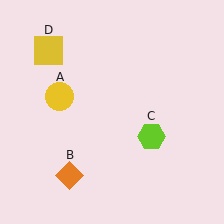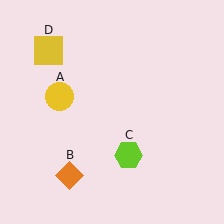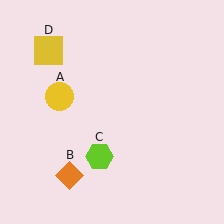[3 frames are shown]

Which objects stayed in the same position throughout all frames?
Yellow circle (object A) and orange diamond (object B) and yellow square (object D) remained stationary.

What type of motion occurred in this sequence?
The lime hexagon (object C) rotated clockwise around the center of the scene.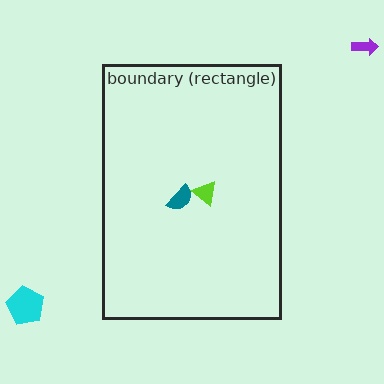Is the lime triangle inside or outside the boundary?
Inside.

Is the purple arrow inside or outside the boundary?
Outside.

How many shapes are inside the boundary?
2 inside, 2 outside.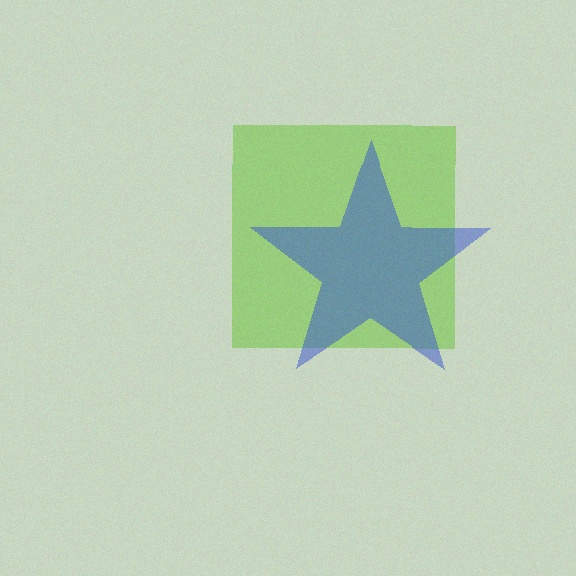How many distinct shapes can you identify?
There are 2 distinct shapes: a lime square, a blue star.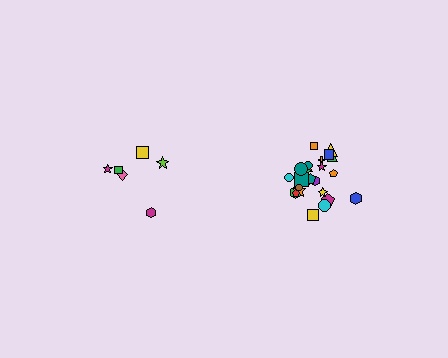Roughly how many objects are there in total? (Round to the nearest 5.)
Roughly 30 objects in total.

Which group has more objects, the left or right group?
The right group.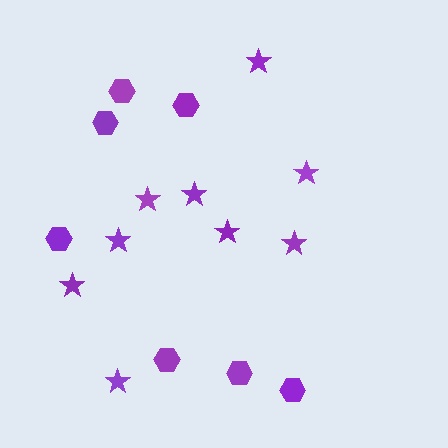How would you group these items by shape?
There are 2 groups: one group of hexagons (7) and one group of stars (9).